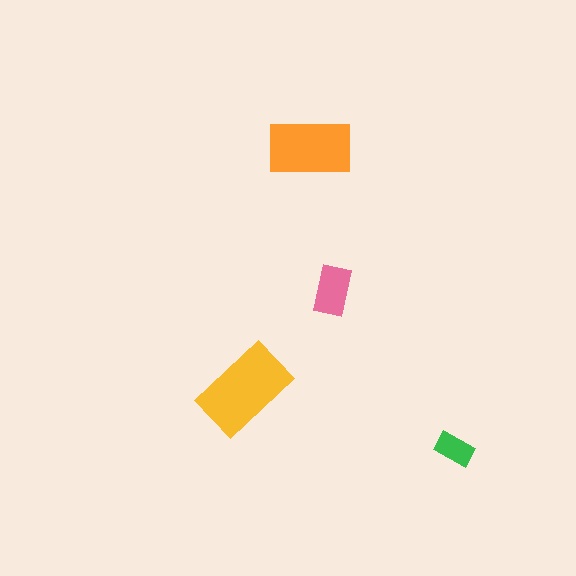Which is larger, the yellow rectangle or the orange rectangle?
The yellow one.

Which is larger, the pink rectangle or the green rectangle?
The pink one.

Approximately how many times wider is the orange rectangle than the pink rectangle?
About 1.5 times wider.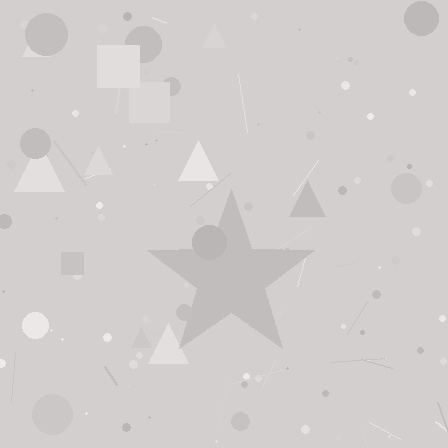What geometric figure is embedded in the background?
A star is embedded in the background.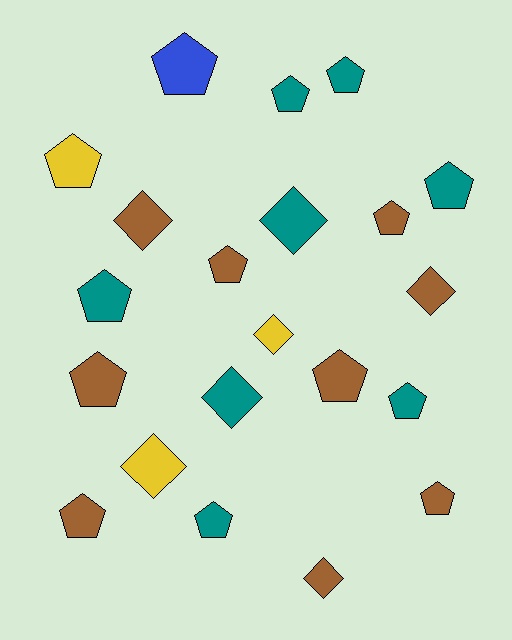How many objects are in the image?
There are 21 objects.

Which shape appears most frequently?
Pentagon, with 14 objects.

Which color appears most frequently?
Brown, with 9 objects.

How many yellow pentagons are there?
There is 1 yellow pentagon.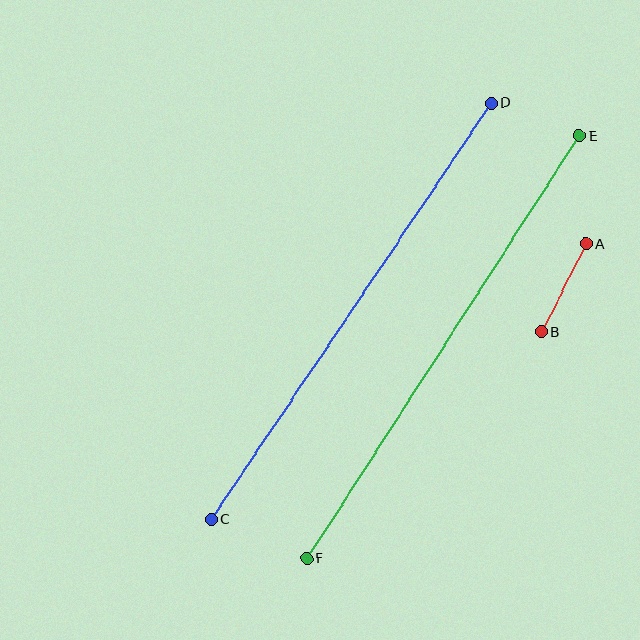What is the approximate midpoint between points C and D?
The midpoint is at approximately (351, 311) pixels.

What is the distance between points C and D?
The distance is approximately 502 pixels.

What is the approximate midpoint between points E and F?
The midpoint is at approximately (443, 347) pixels.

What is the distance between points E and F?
The distance is approximately 503 pixels.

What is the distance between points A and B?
The distance is approximately 98 pixels.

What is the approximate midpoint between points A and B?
The midpoint is at approximately (564, 288) pixels.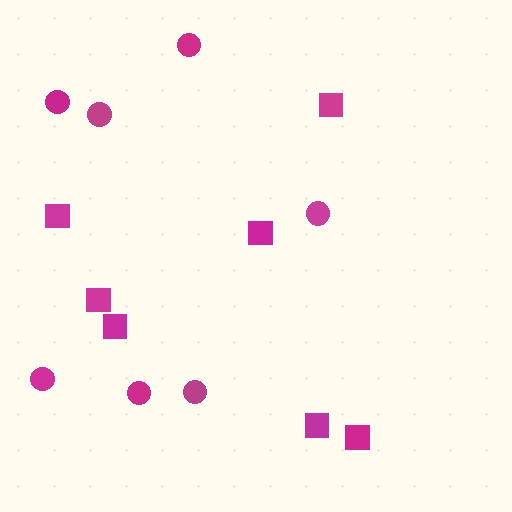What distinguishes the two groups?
There are 2 groups: one group of circles (7) and one group of squares (7).